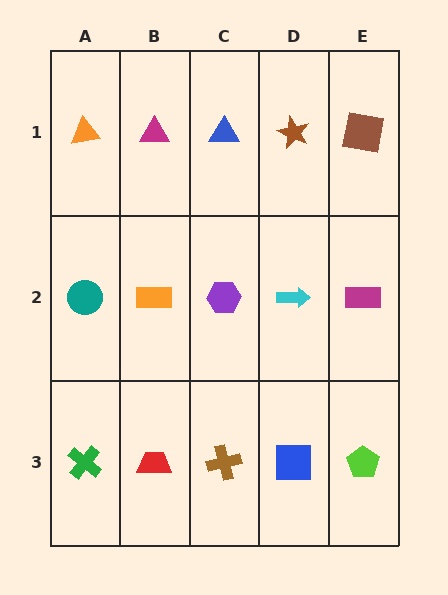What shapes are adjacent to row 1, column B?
An orange rectangle (row 2, column B), an orange triangle (row 1, column A), a blue triangle (row 1, column C).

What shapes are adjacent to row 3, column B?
An orange rectangle (row 2, column B), a green cross (row 3, column A), a brown cross (row 3, column C).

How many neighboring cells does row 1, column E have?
2.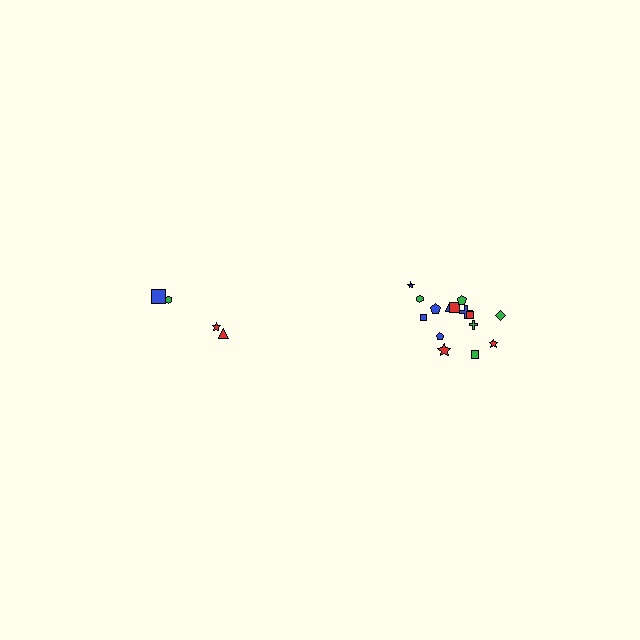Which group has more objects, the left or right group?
The right group.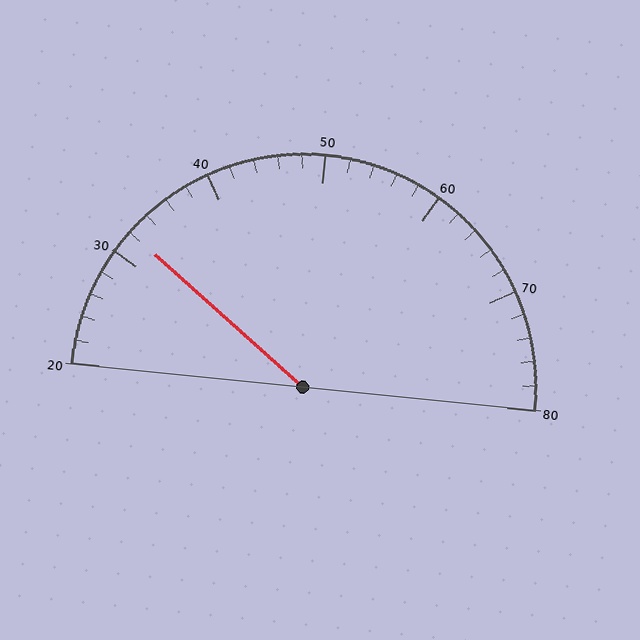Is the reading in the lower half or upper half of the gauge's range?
The reading is in the lower half of the range (20 to 80).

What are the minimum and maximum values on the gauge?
The gauge ranges from 20 to 80.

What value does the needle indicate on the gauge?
The needle indicates approximately 32.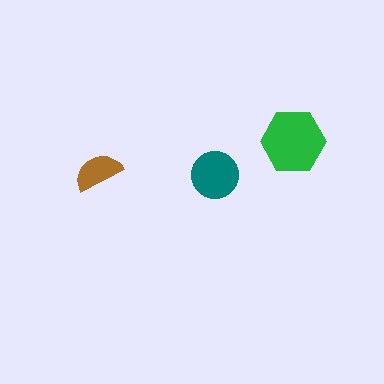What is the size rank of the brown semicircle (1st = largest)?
3rd.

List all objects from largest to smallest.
The green hexagon, the teal circle, the brown semicircle.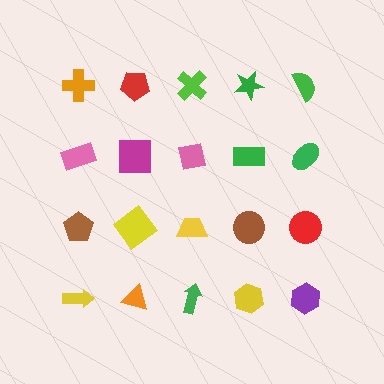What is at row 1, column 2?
A red pentagon.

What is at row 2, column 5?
A green ellipse.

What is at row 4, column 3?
A green arrow.